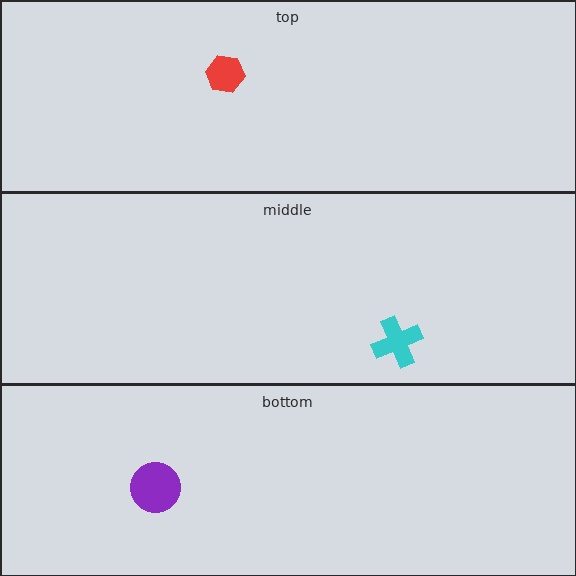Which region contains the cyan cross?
The middle region.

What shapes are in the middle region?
The cyan cross.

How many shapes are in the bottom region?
1.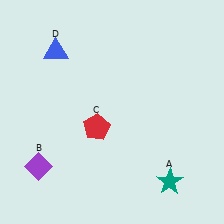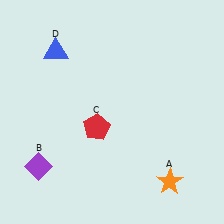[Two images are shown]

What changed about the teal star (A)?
In Image 1, A is teal. In Image 2, it changed to orange.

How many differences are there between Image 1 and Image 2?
There is 1 difference between the two images.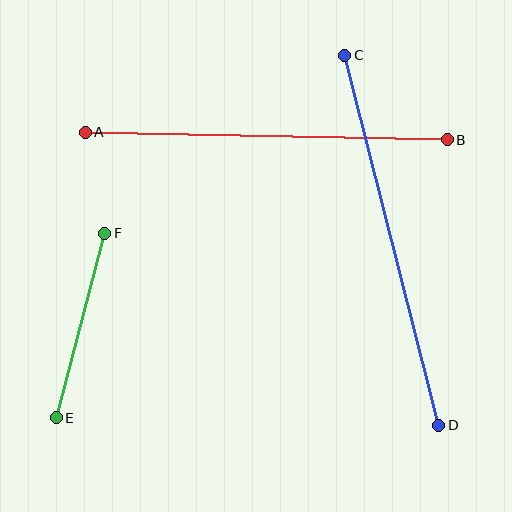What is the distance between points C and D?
The distance is approximately 382 pixels.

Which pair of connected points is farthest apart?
Points C and D are farthest apart.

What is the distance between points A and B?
The distance is approximately 362 pixels.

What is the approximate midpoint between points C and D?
The midpoint is at approximately (392, 240) pixels.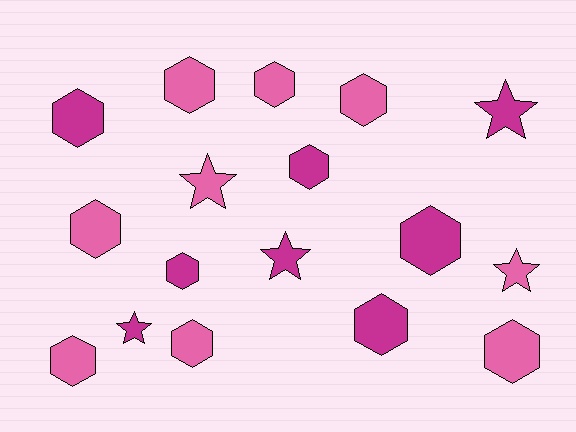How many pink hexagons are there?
There are 7 pink hexagons.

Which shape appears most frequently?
Hexagon, with 12 objects.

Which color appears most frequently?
Pink, with 9 objects.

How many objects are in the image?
There are 17 objects.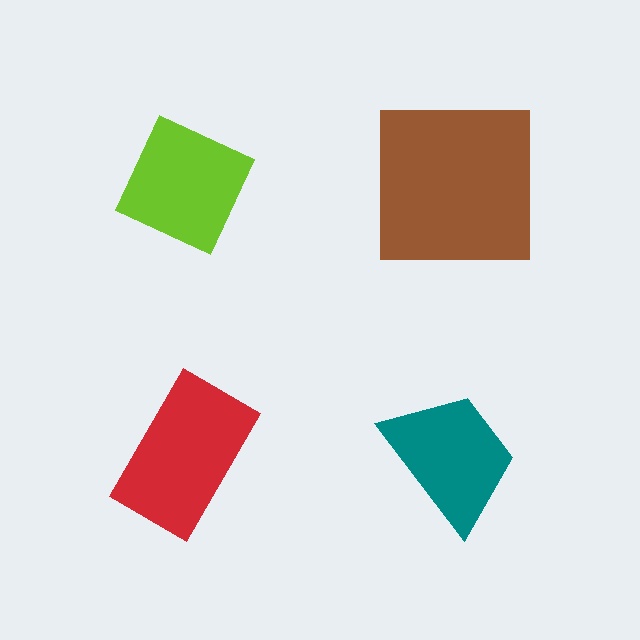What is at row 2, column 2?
A teal trapezoid.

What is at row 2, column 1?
A red rectangle.